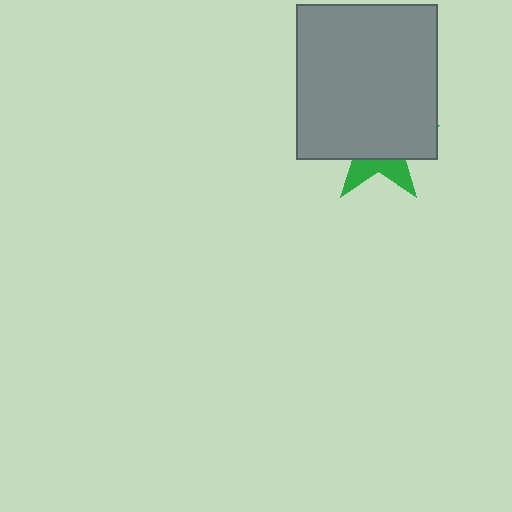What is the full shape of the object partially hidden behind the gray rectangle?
The partially hidden object is a green star.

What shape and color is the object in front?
The object in front is a gray rectangle.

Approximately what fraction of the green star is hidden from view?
Roughly 69% of the green star is hidden behind the gray rectangle.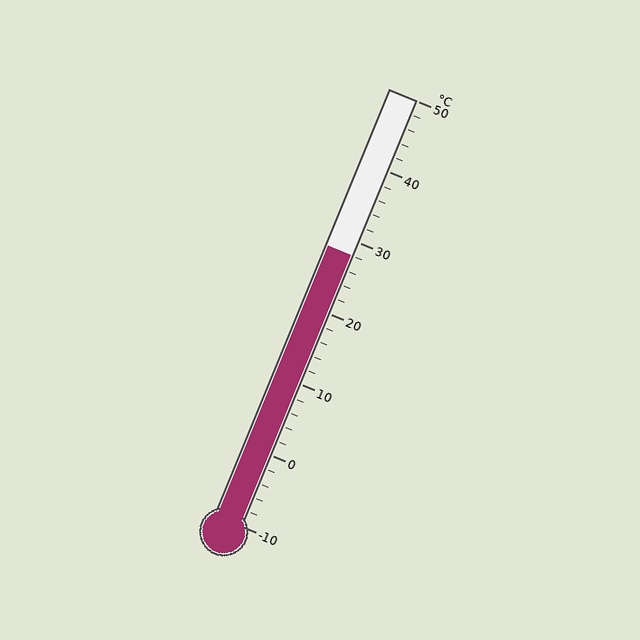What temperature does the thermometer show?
The thermometer shows approximately 28°C.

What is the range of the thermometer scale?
The thermometer scale ranges from -10°C to 50°C.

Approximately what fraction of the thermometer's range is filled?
The thermometer is filled to approximately 65% of its range.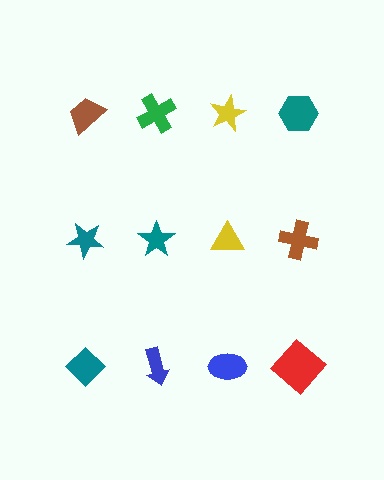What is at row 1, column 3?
A yellow star.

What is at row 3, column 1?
A teal diamond.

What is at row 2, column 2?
A teal star.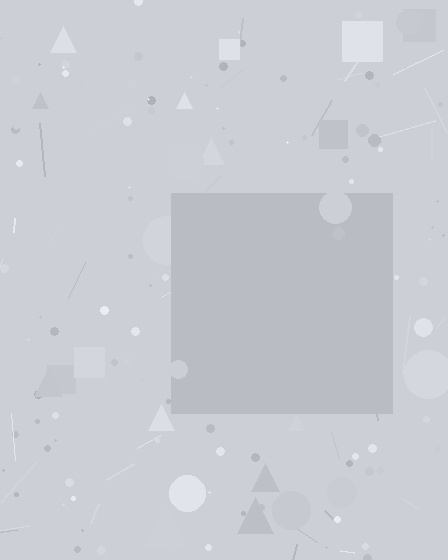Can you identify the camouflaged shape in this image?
The camouflaged shape is a square.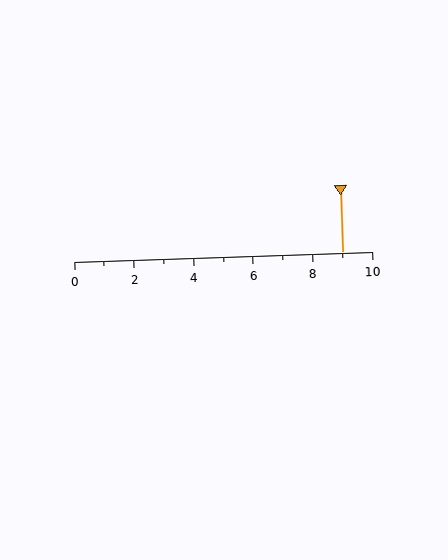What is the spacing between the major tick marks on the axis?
The major ticks are spaced 2 apart.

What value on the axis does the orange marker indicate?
The marker indicates approximately 9.